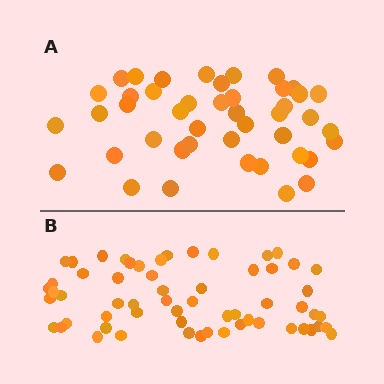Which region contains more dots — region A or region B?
Region B (the bottom region) has more dots.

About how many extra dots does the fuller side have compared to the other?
Region B has approximately 15 more dots than region A.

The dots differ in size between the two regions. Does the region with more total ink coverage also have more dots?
No. Region A has more total ink coverage because its dots are larger, but region B actually contains more individual dots. Total area can be misleading — the number of items is what matters here.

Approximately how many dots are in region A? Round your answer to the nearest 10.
About 40 dots. (The exact count is 44, which rounds to 40.)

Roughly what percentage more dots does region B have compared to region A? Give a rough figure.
About 35% more.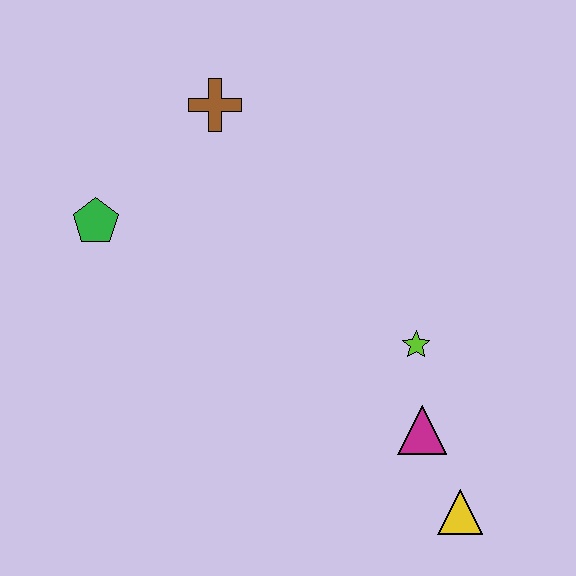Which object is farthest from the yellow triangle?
The brown cross is farthest from the yellow triangle.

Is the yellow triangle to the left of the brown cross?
No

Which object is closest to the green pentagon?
The brown cross is closest to the green pentagon.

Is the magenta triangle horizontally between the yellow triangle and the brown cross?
Yes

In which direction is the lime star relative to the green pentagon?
The lime star is to the right of the green pentagon.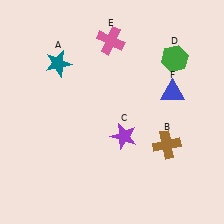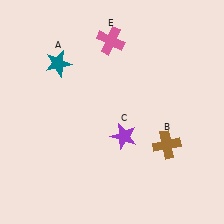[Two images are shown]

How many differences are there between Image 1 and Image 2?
There are 2 differences between the two images.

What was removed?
The blue triangle (F), the green hexagon (D) were removed in Image 2.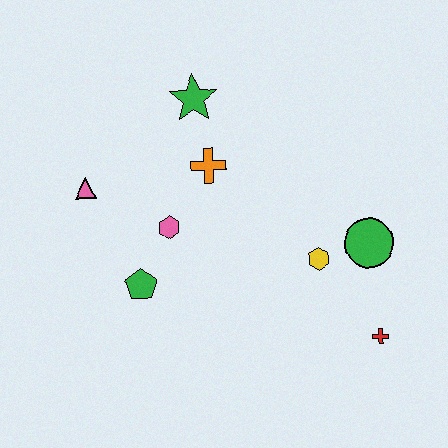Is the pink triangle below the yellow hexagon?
No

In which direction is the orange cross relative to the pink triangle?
The orange cross is to the right of the pink triangle.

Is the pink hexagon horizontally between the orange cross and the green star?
No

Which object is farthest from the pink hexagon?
The red cross is farthest from the pink hexagon.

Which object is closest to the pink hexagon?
The green pentagon is closest to the pink hexagon.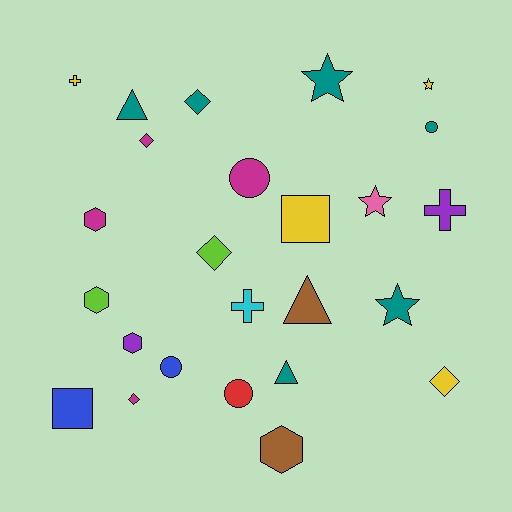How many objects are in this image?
There are 25 objects.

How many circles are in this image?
There are 4 circles.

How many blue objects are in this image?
There are 2 blue objects.